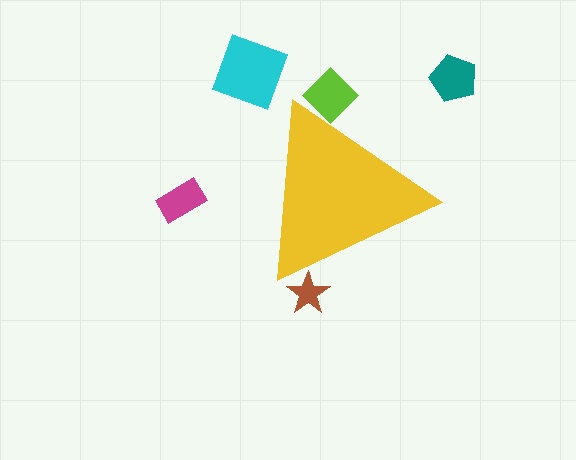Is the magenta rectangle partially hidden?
No, the magenta rectangle is fully visible.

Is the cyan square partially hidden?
No, the cyan square is fully visible.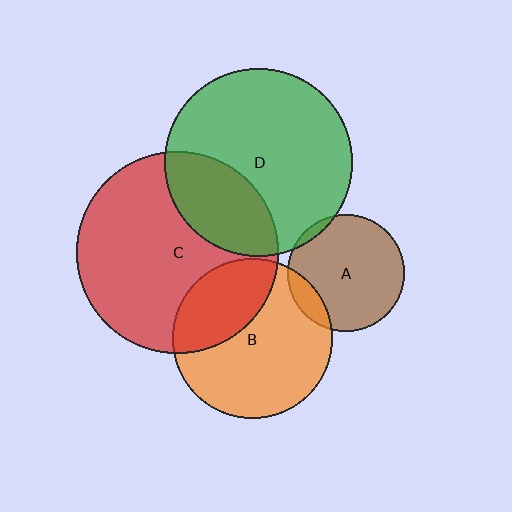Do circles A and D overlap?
Yes.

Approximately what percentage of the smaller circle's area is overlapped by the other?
Approximately 5%.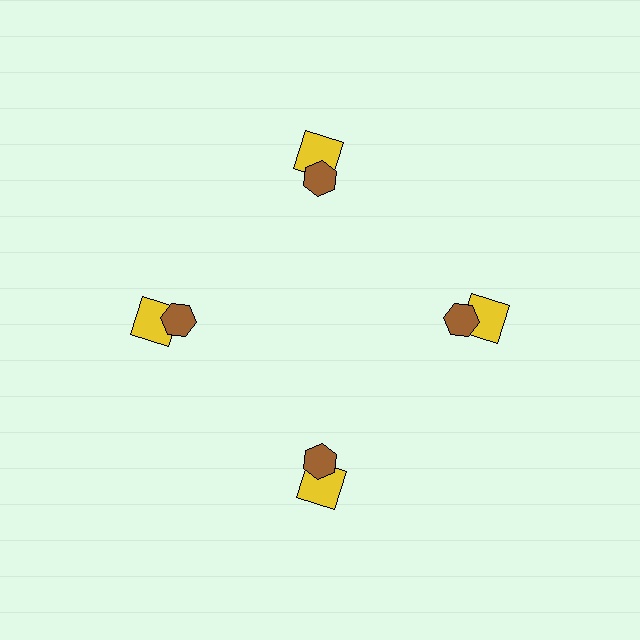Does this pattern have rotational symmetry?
Yes, this pattern has 4-fold rotational symmetry. It looks the same after rotating 90 degrees around the center.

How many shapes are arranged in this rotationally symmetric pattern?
There are 8 shapes, arranged in 4 groups of 2.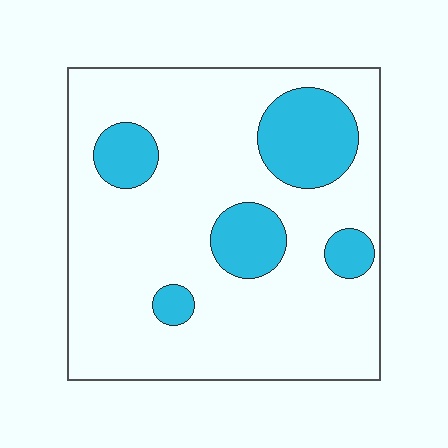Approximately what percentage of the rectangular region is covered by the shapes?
Approximately 20%.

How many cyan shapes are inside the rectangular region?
5.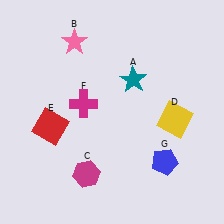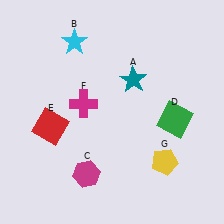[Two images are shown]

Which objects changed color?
B changed from pink to cyan. D changed from yellow to green. G changed from blue to yellow.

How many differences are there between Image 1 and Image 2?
There are 3 differences between the two images.